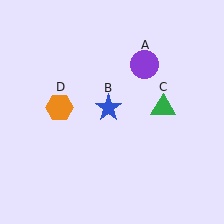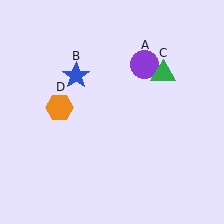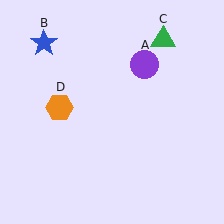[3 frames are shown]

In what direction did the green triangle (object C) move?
The green triangle (object C) moved up.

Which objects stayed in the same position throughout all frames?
Purple circle (object A) and orange hexagon (object D) remained stationary.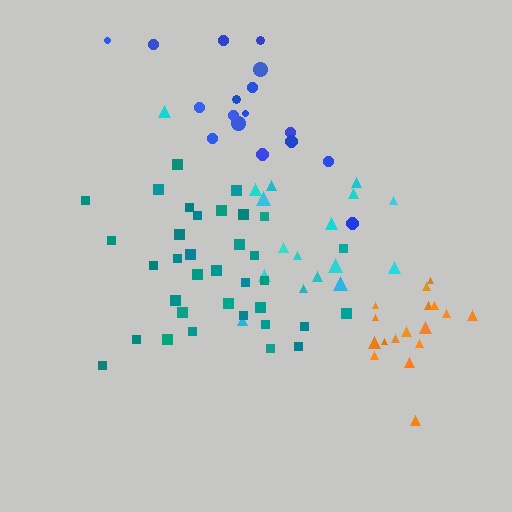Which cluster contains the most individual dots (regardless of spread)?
Teal (35).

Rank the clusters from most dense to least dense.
orange, teal, blue, cyan.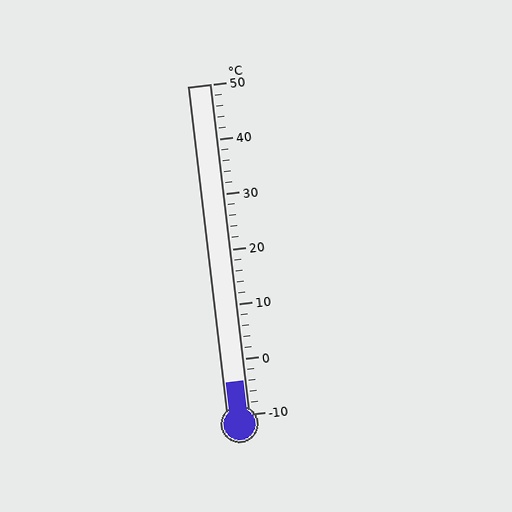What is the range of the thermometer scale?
The thermometer scale ranges from -10°C to 50°C.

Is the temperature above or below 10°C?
The temperature is below 10°C.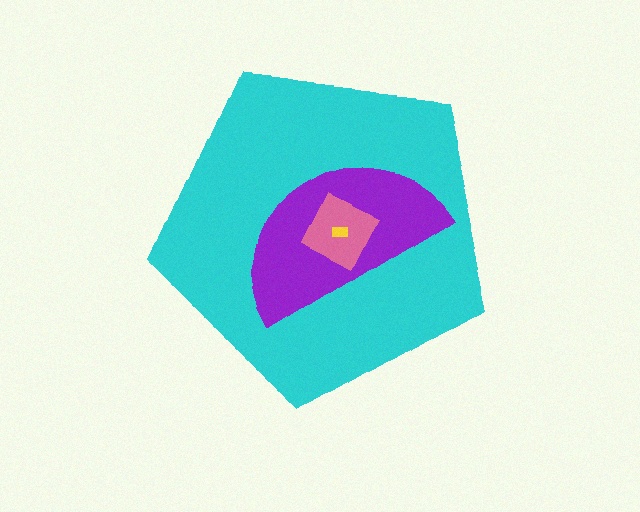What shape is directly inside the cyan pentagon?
The purple semicircle.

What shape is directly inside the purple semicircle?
The pink square.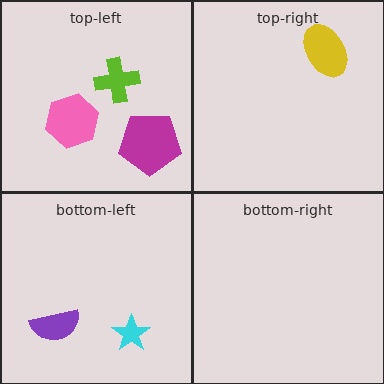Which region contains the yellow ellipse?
The top-right region.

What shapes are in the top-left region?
The pink hexagon, the lime cross, the magenta pentagon.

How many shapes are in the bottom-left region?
2.